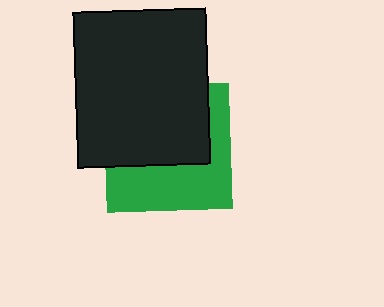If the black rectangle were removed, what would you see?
You would see the complete green square.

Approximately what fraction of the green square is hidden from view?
Roughly 55% of the green square is hidden behind the black rectangle.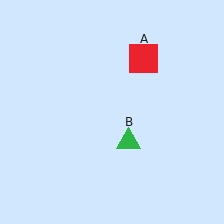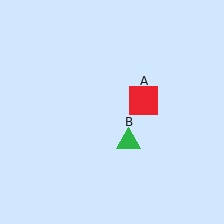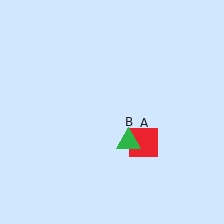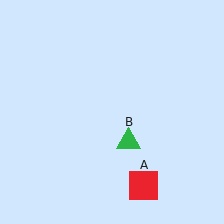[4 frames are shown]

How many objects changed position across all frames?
1 object changed position: red square (object A).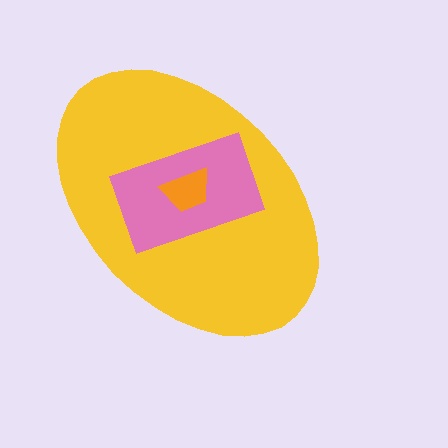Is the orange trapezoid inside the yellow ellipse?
Yes.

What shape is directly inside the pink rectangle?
The orange trapezoid.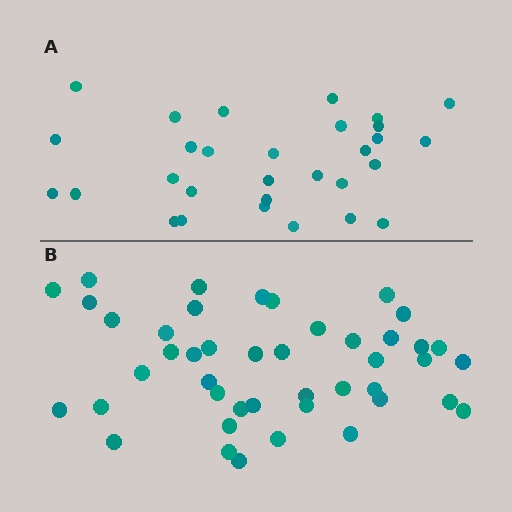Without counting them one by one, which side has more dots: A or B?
Region B (the bottom region) has more dots.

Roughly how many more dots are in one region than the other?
Region B has approximately 15 more dots than region A.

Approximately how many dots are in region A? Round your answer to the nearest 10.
About 30 dots.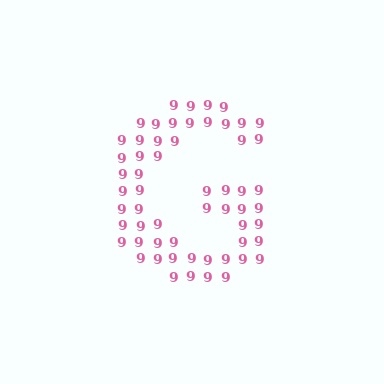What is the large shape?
The large shape is the letter G.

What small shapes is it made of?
It is made of small digit 9's.